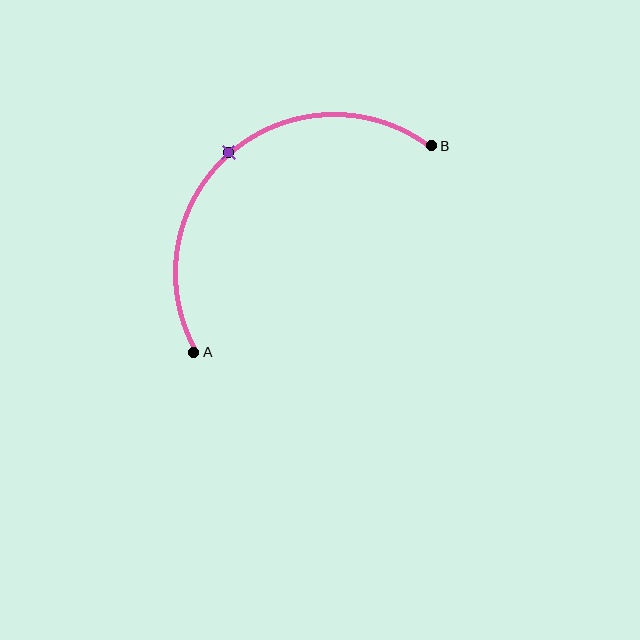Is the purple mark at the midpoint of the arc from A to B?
Yes. The purple mark lies on the arc at equal arc-length from both A and B — it is the arc midpoint.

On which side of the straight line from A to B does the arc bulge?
The arc bulges above and to the left of the straight line connecting A and B.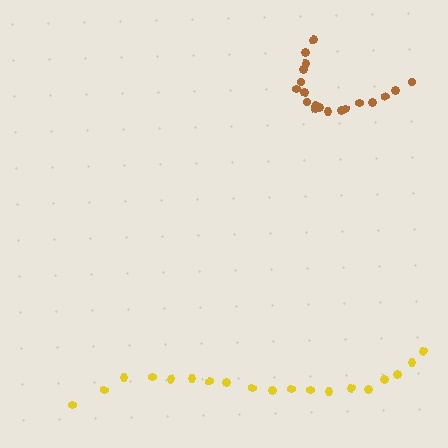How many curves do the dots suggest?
There are 2 distinct paths.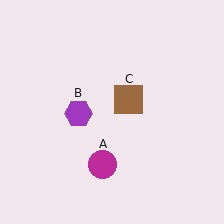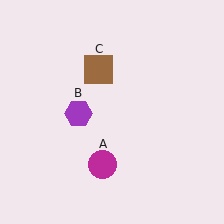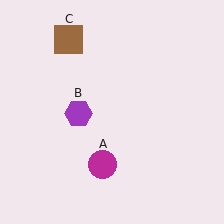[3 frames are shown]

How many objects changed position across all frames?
1 object changed position: brown square (object C).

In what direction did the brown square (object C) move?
The brown square (object C) moved up and to the left.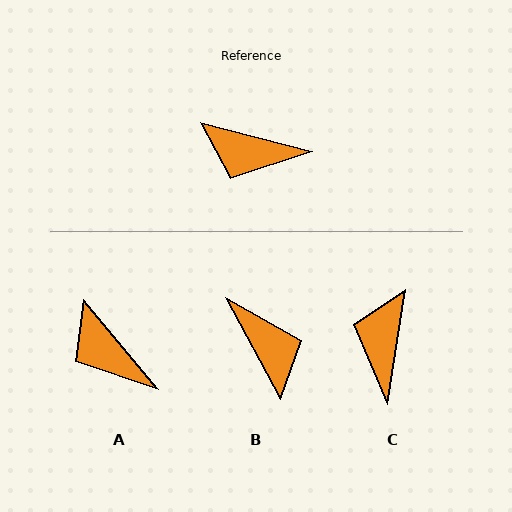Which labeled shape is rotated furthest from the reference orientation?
B, about 133 degrees away.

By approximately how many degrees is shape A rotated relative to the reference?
Approximately 36 degrees clockwise.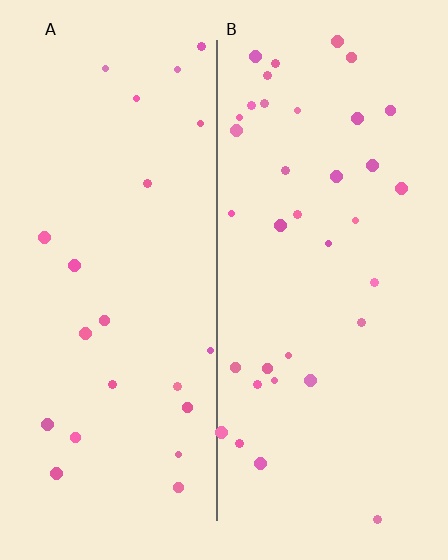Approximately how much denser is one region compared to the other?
Approximately 1.6× — region B over region A.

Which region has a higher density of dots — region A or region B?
B (the right).